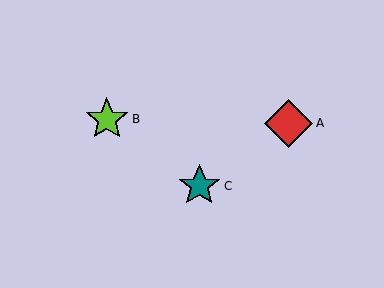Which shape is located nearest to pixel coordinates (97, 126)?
The lime star (labeled B) at (107, 119) is nearest to that location.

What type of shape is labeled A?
Shape A is a red diamond.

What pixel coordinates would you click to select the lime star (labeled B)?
Click at (107, 119) to select the lime star B.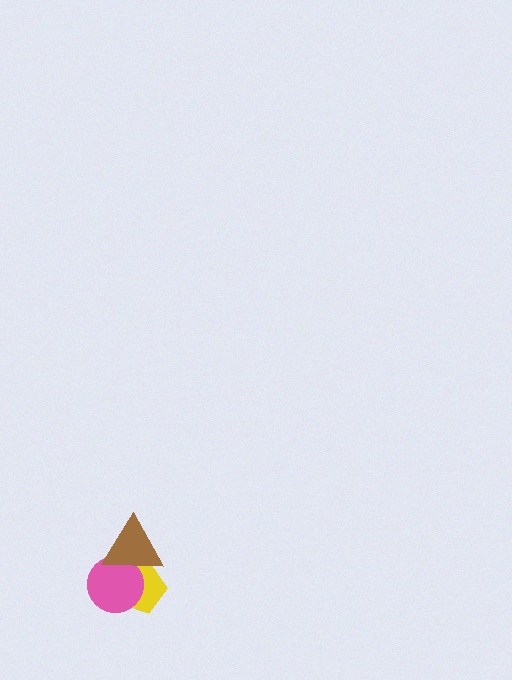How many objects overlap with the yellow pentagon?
2 objects overlap with the yellow pentagon.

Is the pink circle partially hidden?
Yes, it is partially covered by another shape.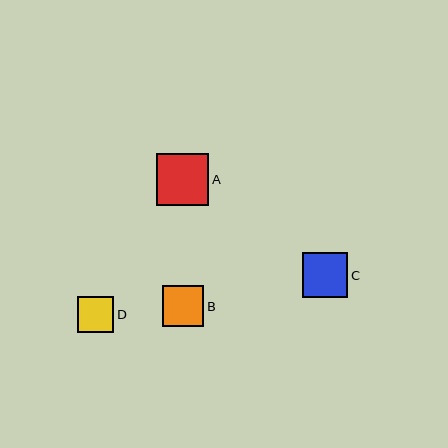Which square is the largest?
Square A is the largest with a size of approximately 52 pixels.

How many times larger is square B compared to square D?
Square B is approximately 1.1 times the size of square D.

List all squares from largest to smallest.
From largest to smallest: A, C, B, D.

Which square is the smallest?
Square D is the smallest with a size of approximately 36 pixels.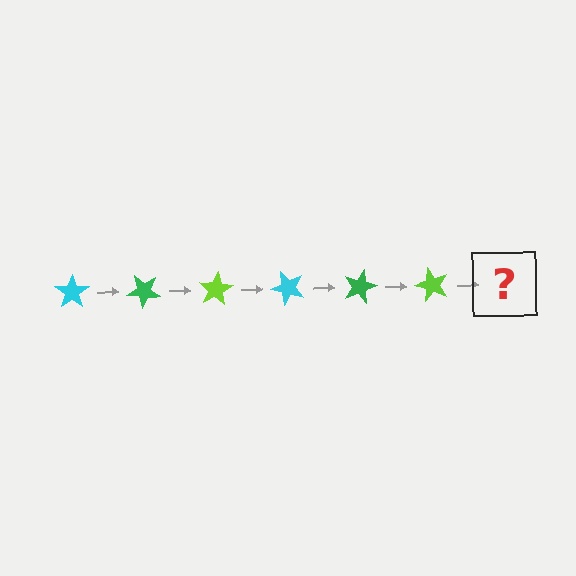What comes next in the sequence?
The next element should be a cyan star, rotated 240 degrees from the start.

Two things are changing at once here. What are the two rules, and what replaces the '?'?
The two rules are that it rotates 40 degrees each step and the color cycles through cyan, green, and lime. The '?' should be a cyan star, rotated 240 degrees from the start.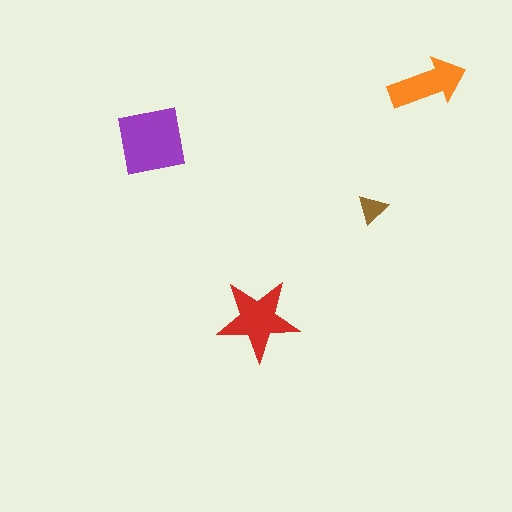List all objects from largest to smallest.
The purple square, the red star, the orange arrow, the brown triangle.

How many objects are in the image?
There are 4 objects in the image.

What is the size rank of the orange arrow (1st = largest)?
3rd.